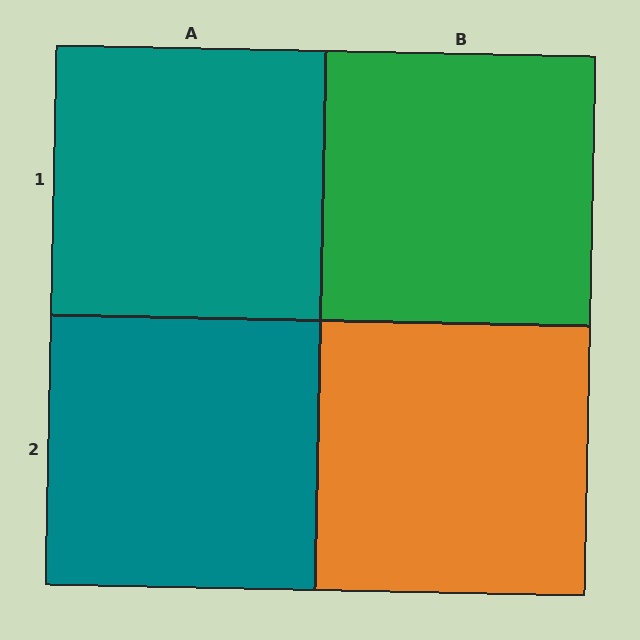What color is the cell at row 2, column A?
Teal.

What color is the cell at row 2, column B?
Orange.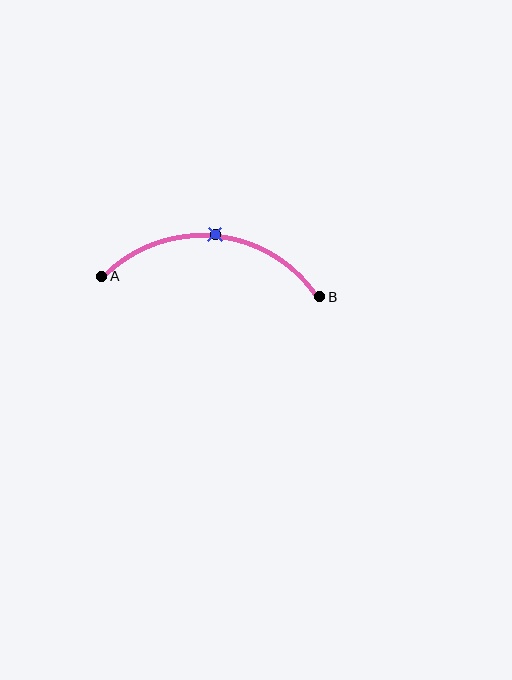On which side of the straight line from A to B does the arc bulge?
The arc bulges above the straight line connecting A and B.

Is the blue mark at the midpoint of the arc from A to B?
Yes. The blue mark lies on the arc at equal arc-length from both A and B — it is the arc midpoint.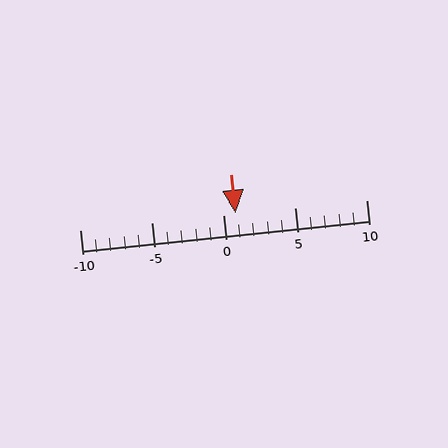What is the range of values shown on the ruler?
The ruler shows values from -10 to 10.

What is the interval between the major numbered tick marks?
The major tick marks are spaced 5 units apart.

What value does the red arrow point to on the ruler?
The red arrow points to approximately 1.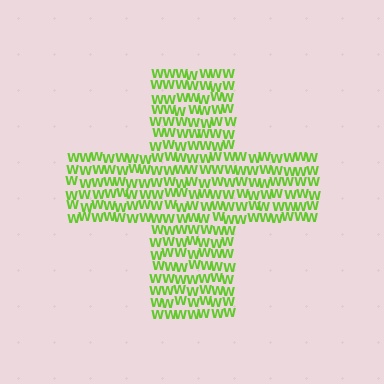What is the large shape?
The large shape is a cross.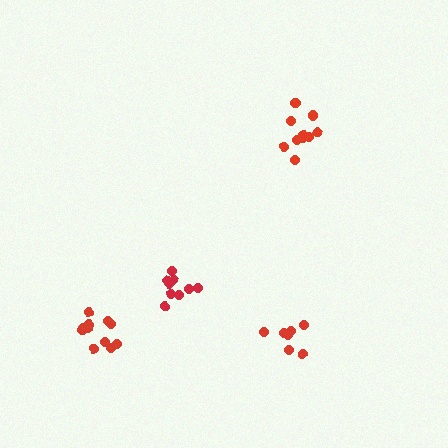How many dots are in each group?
Group 1: 7 dots, Group 2: 11 dots, Group 3: 11 dots, Group 4: 9 dots (38 total).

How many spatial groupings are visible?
There are 4 spatial groupings.